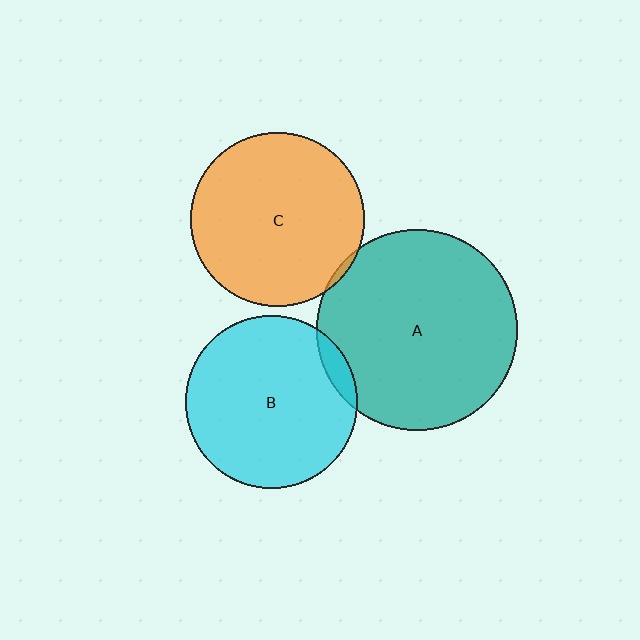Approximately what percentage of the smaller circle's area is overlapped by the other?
Approximately 5%.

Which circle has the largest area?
Circle A (teal).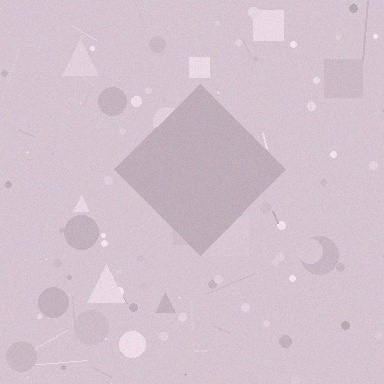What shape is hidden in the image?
A diamond is hidden in the image.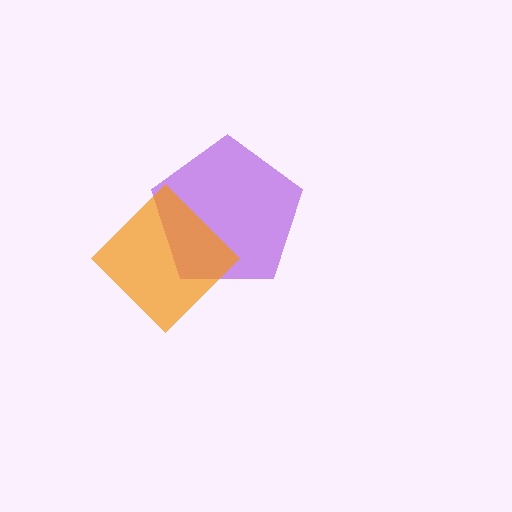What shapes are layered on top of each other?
The layered shapes are: a purple pentagon, an orange diamond.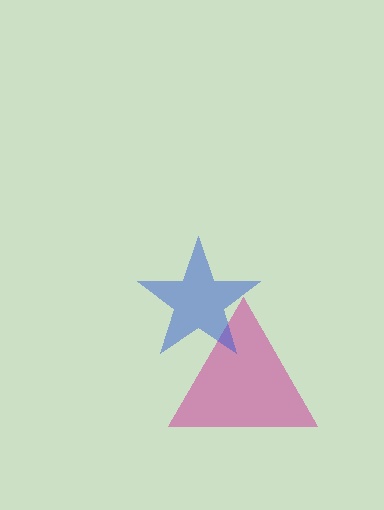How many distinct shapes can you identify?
There are 2 distinct shapes: a magenta triangle, a blue star.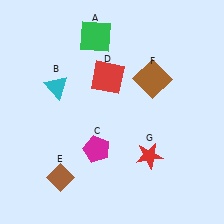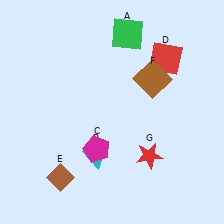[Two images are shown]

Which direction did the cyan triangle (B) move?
The cyan triangle (B) moved down.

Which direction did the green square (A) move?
The green square (A) moved right.